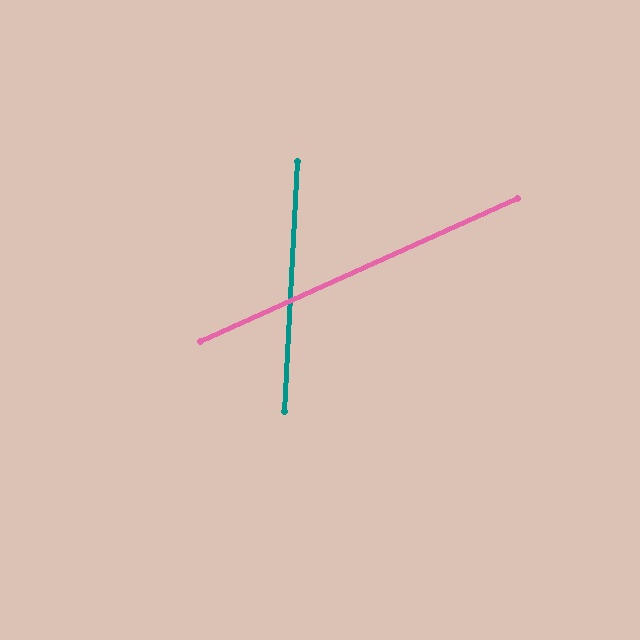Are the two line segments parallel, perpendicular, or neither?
Neither parallel nor perpendicular — they differ by about 63°.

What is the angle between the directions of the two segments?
Approximately 63 degrees.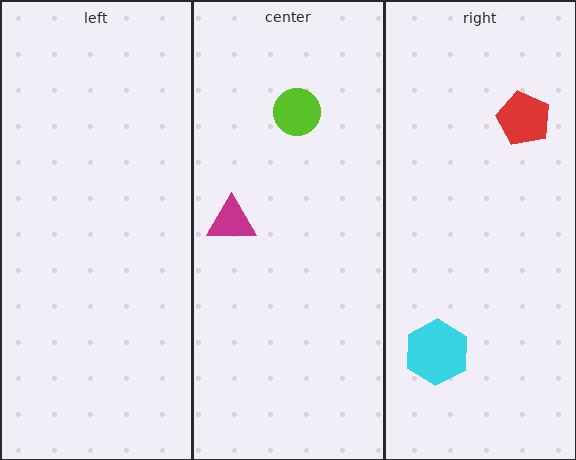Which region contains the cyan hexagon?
The right region.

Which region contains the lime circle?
The center region.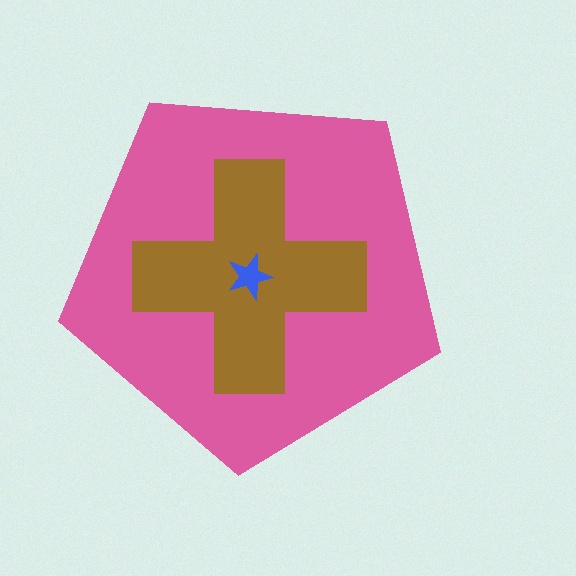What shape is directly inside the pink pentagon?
The brown cross.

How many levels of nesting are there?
3.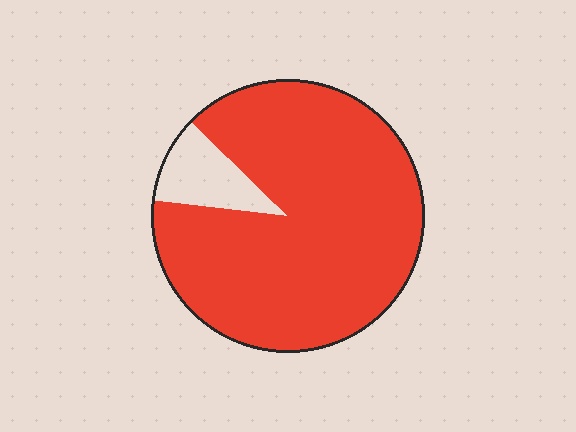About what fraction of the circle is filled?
About nine tenths (9/10).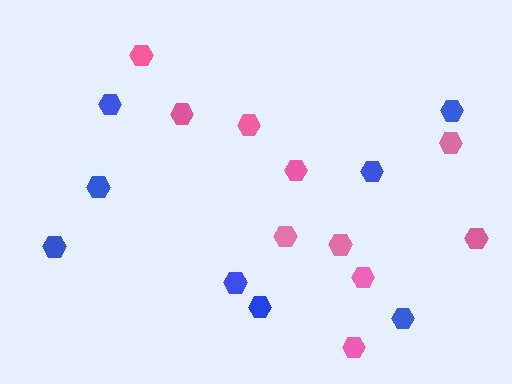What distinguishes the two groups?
There are 2 groups: one group of pink hexagons (10) and one group of blue hexagons (8).